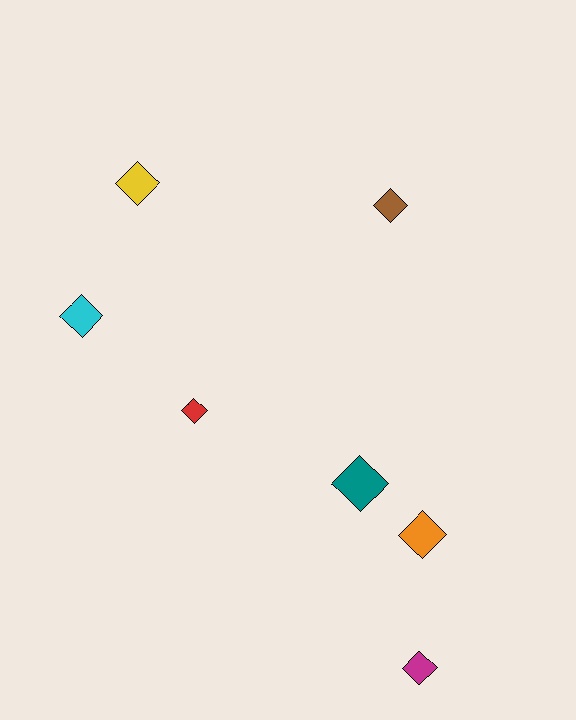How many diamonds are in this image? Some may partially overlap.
There are 7 diamonds.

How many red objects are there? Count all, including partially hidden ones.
There is 1 red object.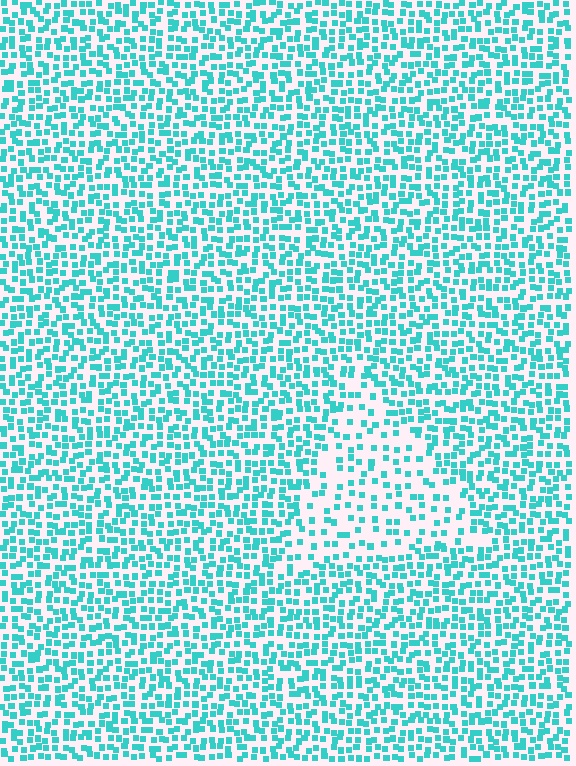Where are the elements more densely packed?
The elements are more densely packed outside the triangle boundary.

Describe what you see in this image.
The image contains small cyan elements arranged at two different densities. A triangle-shaped region is visible where the elements are less densely packed than the surrounding area.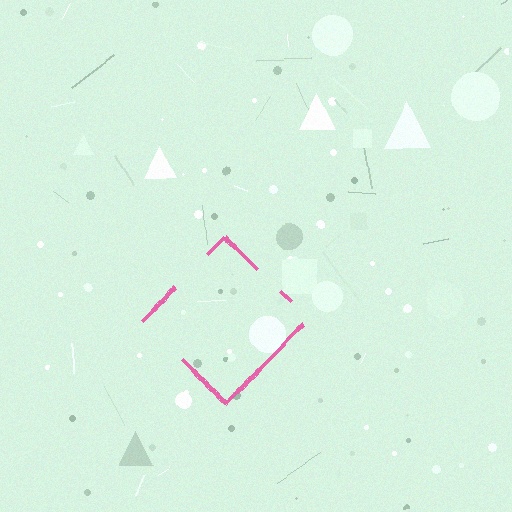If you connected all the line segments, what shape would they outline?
They would outline a diamond.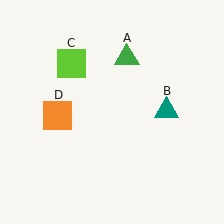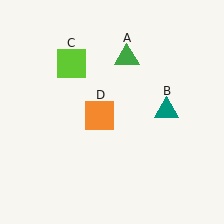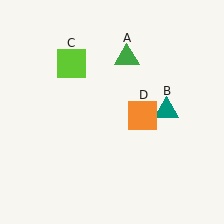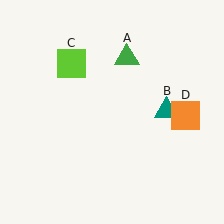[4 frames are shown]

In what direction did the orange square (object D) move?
The orange square (object D) moved right.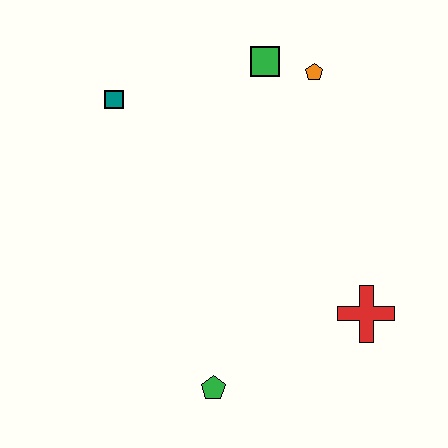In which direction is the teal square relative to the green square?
The teal square is to the left of the green square.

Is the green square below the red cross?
No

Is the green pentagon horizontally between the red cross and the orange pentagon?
No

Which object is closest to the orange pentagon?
The green square is closest to the orange pentagon.